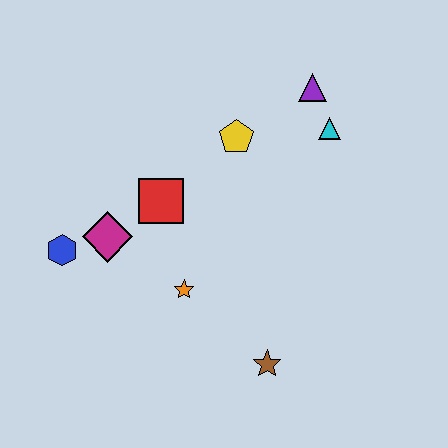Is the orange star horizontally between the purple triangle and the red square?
Yes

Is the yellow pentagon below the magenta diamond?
No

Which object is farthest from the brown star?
The purple triangle is farthest from the brown star.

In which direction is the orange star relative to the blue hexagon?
The orange star is to the right of the blue hexagon.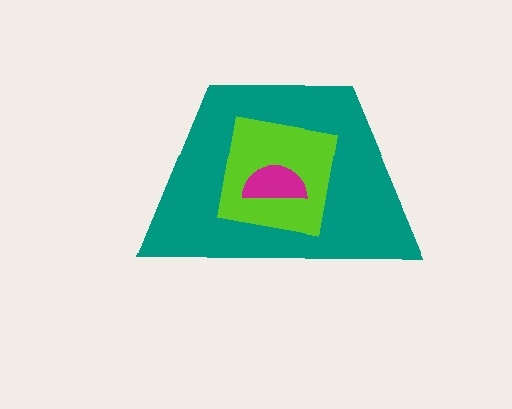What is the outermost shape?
The teal trapezoid.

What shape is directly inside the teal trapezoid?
The lime square.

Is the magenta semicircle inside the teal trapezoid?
Yes.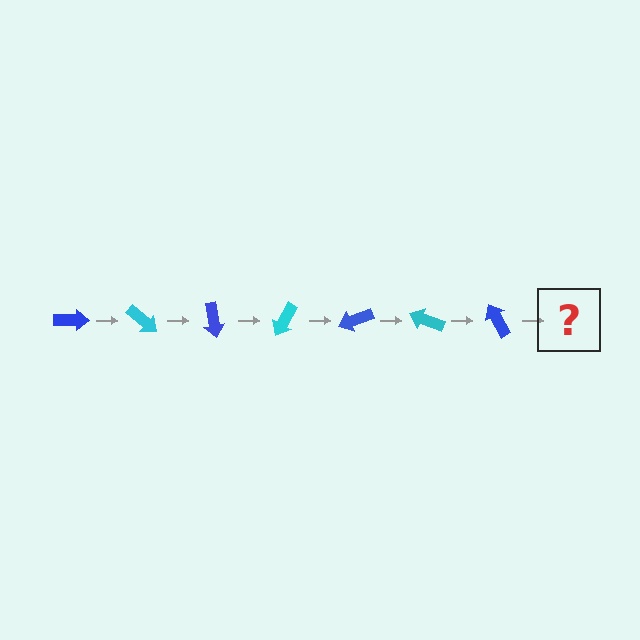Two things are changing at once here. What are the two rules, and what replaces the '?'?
The two rules are that it rotates 40 degrees each step and the color cycles through blue and cyan. The '?' should be a cyan arrow, rotated 280 degrees from the start.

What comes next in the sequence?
The next element should be a cyan arrow, rotated 280 degrees from the start.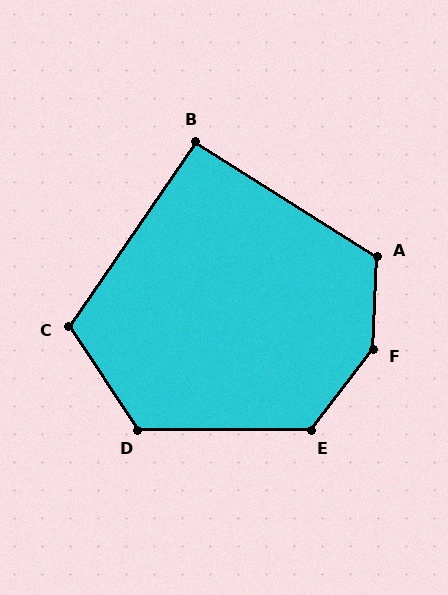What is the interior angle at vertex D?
Approximately 124 degrees (obtuse).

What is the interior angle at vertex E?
Approximately 128 degrees (obtuse).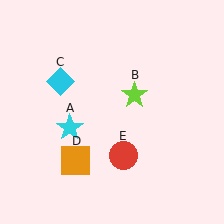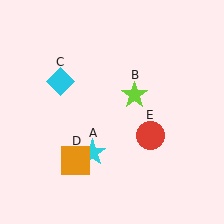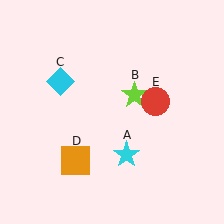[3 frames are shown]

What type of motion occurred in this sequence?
The cyan star (object A), red circle (object E) rotated counterclockwise around the center of the scene.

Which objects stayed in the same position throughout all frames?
Lime star (object B) and cyan diamond (object C) and orange square (object D) remained stationary.